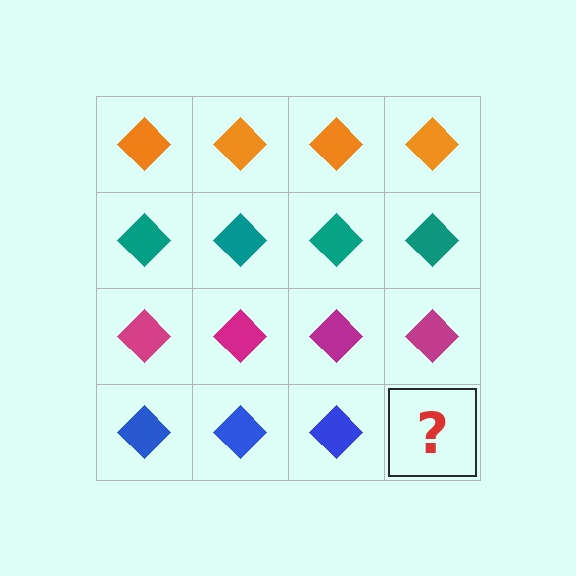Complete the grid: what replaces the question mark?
The question mark should be replaced with a blue diamond.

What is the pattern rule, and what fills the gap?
The rule is that each row has a consistent color. The gap should be filled with a blue diamond.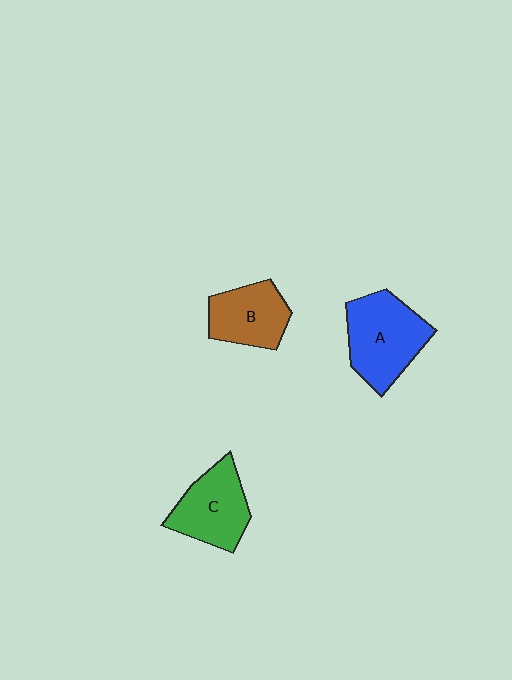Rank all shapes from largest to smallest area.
From largest to smallest: A (blue), C (green), B (brown).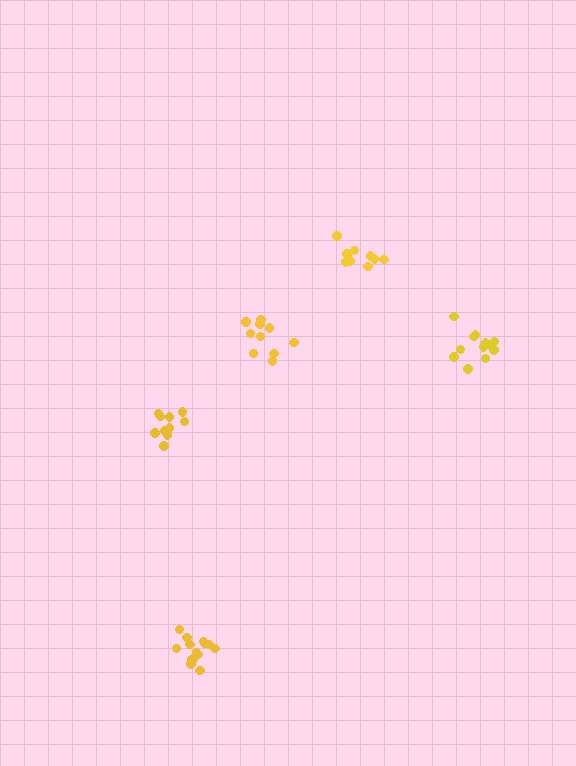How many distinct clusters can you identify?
There are 5 distinct clusters.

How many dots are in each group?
Group 1: 10 dots, Group 2: 12 dots, Group 3: 10 dots, Group 4: 9 dots, Group 5: 14 dots (55 total).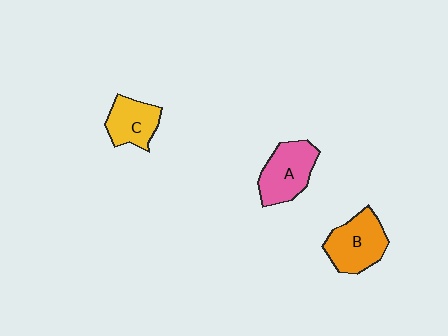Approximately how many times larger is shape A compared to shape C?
Approximately 1.3 times.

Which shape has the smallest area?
Shape C (yellow).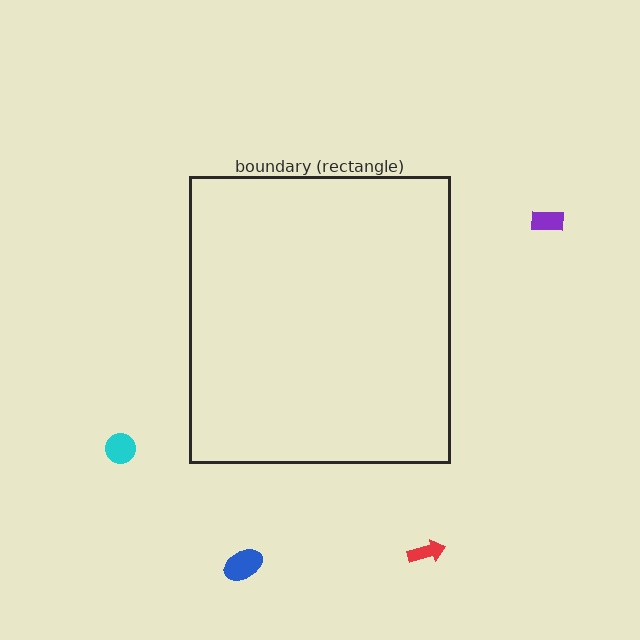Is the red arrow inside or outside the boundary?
Outside.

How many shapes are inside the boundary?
0 inside, 4 outside.